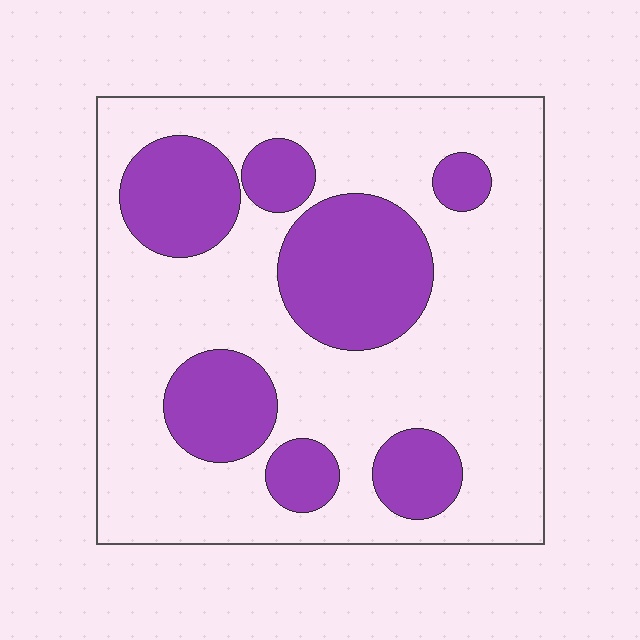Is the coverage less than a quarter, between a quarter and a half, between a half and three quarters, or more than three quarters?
Between a quarter and a half.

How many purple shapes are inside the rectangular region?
7.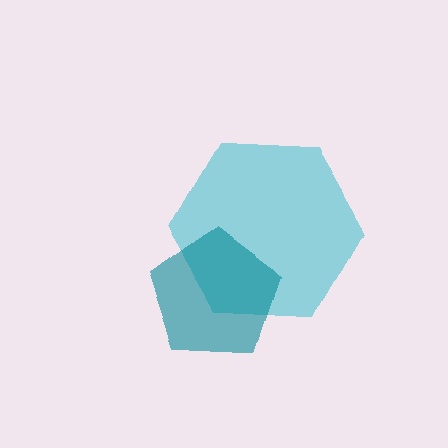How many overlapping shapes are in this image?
There are 2 overlapping shapes in the image.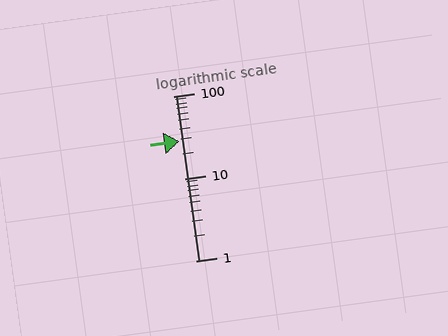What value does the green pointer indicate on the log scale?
The pointer indicates approximately 28.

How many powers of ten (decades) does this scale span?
The scale spans 2 decades, from 1 to 100.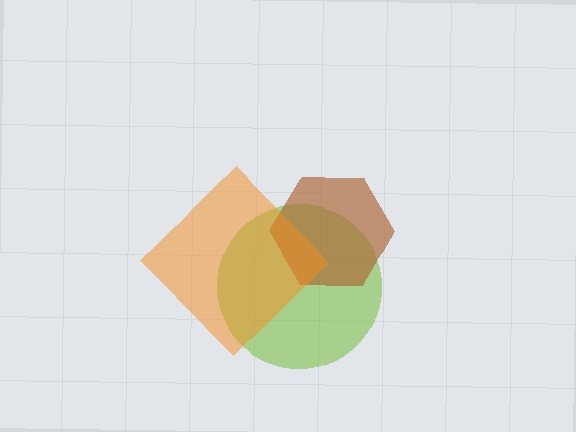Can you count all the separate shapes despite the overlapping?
Yes, there are 3 separate shapes.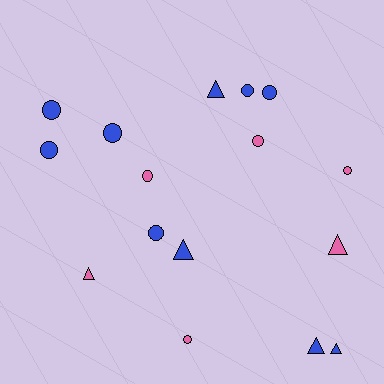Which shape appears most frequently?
Circle, with 10 objects.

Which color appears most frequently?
Blue, with 10 objects.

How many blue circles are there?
There are 6 blue circles.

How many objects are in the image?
There are 16 objects.